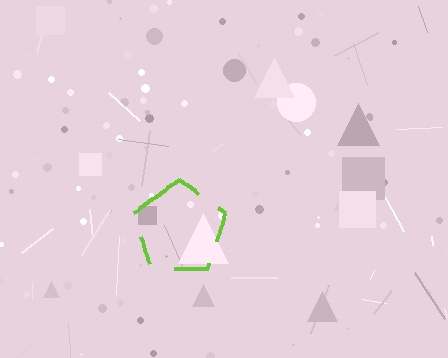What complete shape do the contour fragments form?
The contour fragments form a pentagon.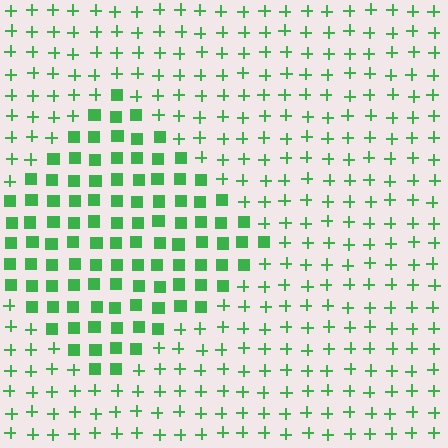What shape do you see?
I see a diamond.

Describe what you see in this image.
The image is filled with small green elements arranged in a uniform grid. A diamond-shaped region contains squares, while the surrounding area contains plus signs. The boundary is defined purely by the change in element shape.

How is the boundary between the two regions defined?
The boundary is defined by a change in element shape: squares inside vs. plus signs outside. All elements share the same color and spacing.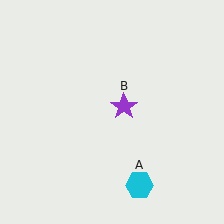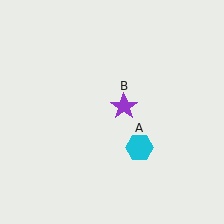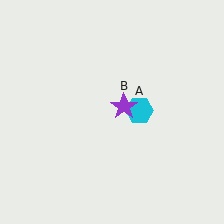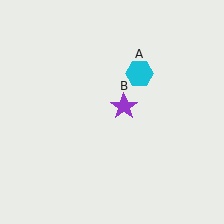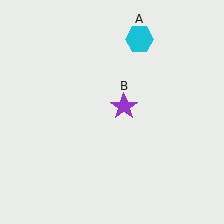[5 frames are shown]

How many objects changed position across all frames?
1 object changed position: cyan hexagon (object A).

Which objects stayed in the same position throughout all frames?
Purple star (object B) remained stationary.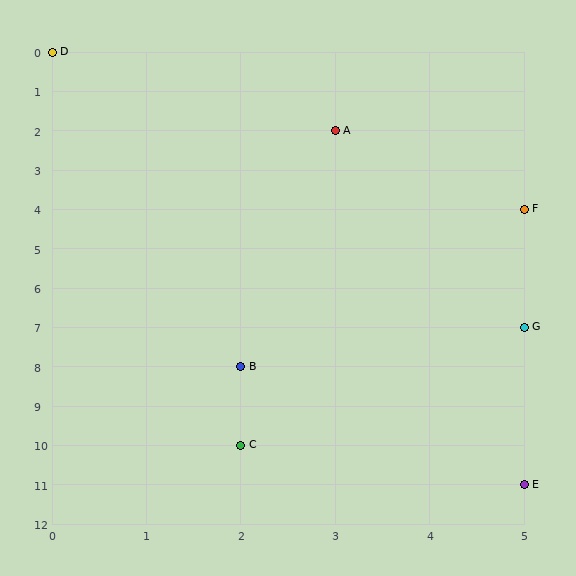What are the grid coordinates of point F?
Point F is at grid coordinates (5, 4).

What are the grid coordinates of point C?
Point C is at grid coordinates (2, 10).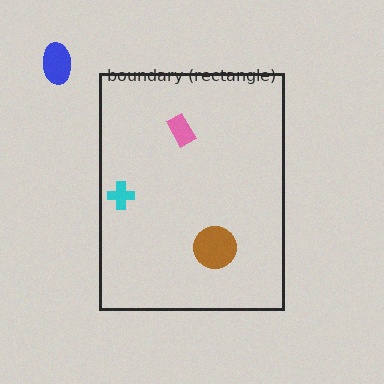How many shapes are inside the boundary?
3 inside, 1 outside.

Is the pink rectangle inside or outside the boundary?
Inside.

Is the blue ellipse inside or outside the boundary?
Outside.